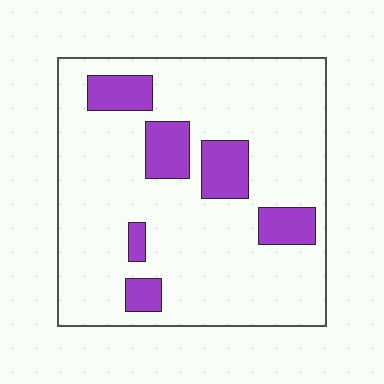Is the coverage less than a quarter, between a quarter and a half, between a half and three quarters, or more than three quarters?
Less than a quarter.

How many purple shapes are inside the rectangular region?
6.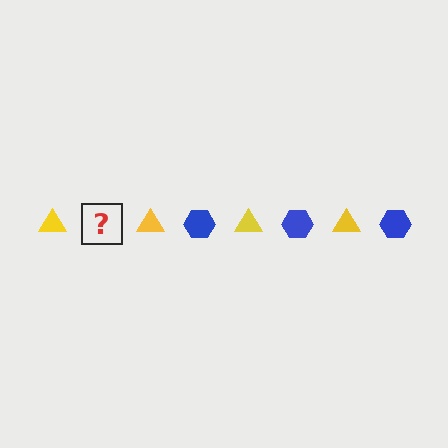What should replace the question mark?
The question mark should be replaced with a blue hexagon.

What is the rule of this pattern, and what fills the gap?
The rule is that the pattern alternates between yellow triangle and blue hexagon. The gap should be filled with a blue hexagon.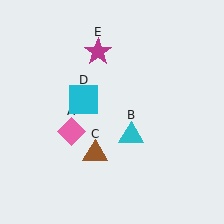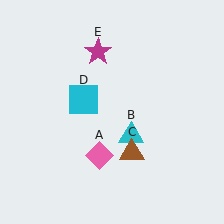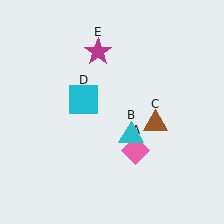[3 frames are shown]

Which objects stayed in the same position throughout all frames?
Cyan triangle (object B) and cyan square (object D) and magenta star (object E) remained stationary.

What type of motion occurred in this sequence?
The pink diamond (object A), brown triangle (object C) rotated counterclockwise around the center of the scene.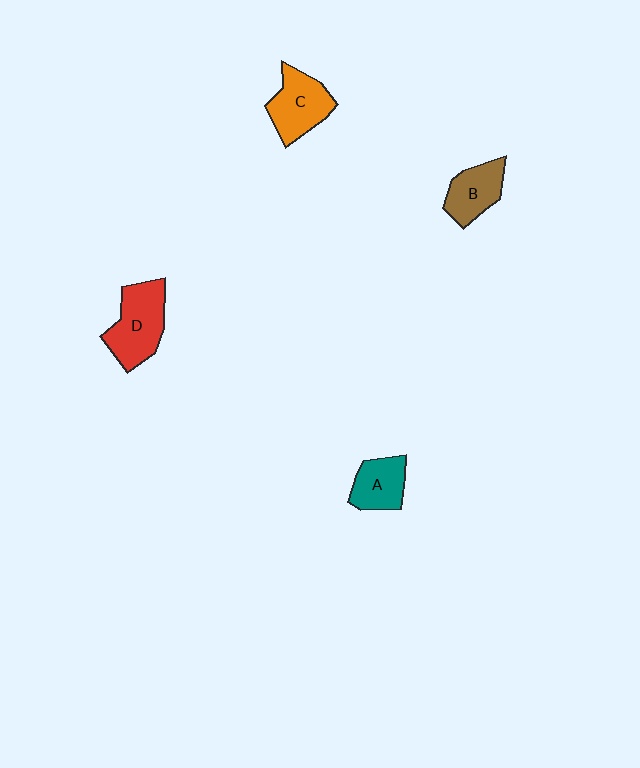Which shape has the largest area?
Shape D (red).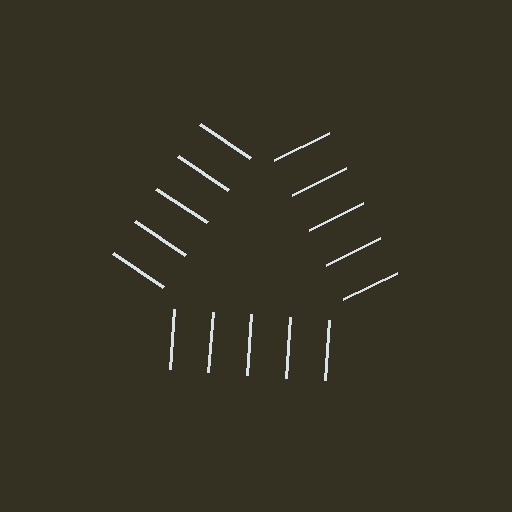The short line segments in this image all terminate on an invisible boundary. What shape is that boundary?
An illusory triangle — the line segments terminate on its edges but no continuous stroke is drawn.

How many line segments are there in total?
15 — 5 along each of the 3 edges.